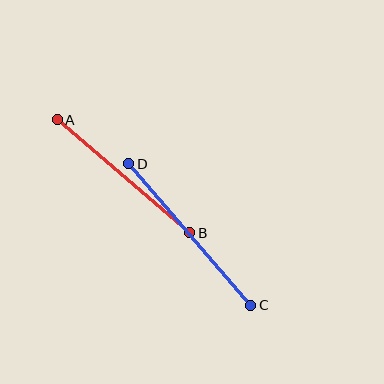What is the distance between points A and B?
The distance is approximately 175 pixels.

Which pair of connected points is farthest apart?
Points C and D are farthest apart.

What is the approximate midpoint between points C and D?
The midpoint is at approximately (190, 235) pixels.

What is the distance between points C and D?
The distance is approximately 187 pixels.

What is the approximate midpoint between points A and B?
The midpoint is at approximately (123, 176) pixels.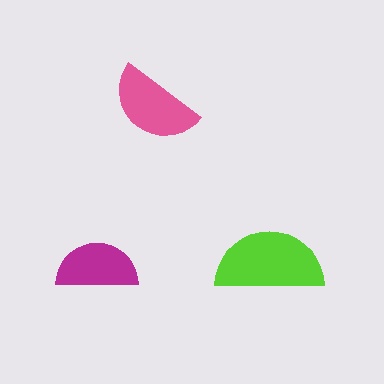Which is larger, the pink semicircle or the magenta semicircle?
The pink one.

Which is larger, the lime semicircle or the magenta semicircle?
The lime one.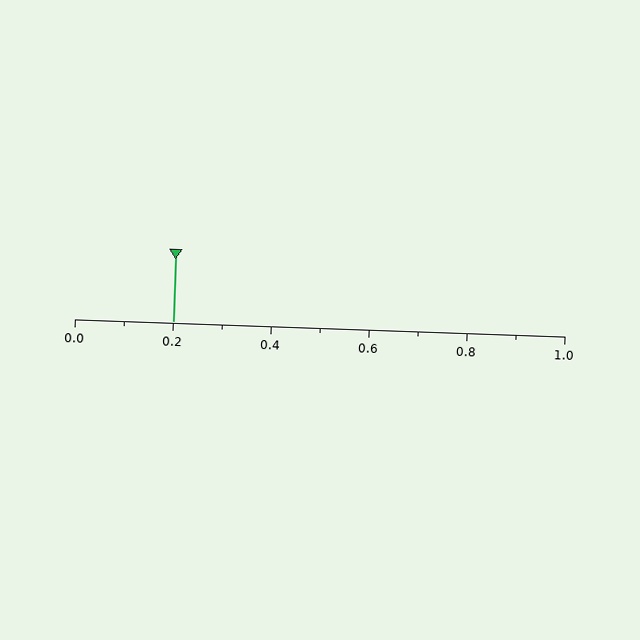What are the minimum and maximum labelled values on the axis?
The axis runs from 0.0 to 1.0.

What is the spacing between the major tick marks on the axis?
The major ticks are spaced 0.2 apart.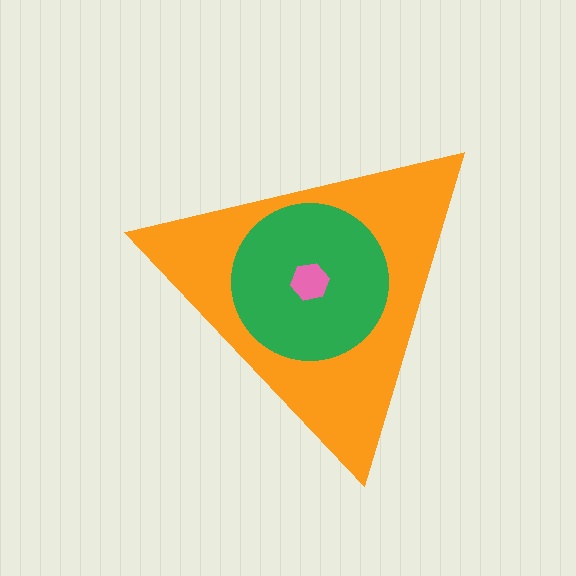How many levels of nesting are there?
3.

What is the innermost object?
The pink hexagon.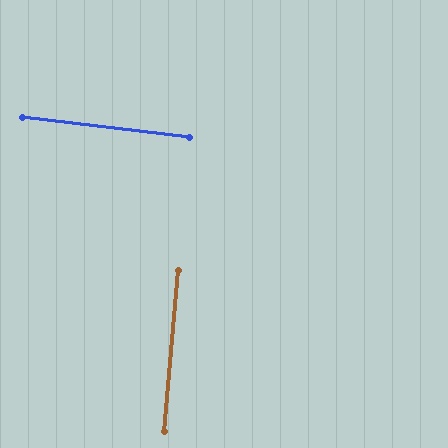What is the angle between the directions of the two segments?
Approximately 88 degrees.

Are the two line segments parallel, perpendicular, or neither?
Perpendicular — they meet at approximately 88°.